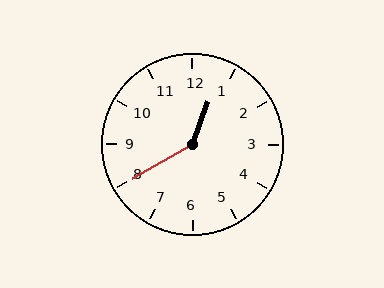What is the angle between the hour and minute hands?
Approximately 140 degrees.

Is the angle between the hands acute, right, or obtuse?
It is obtuse.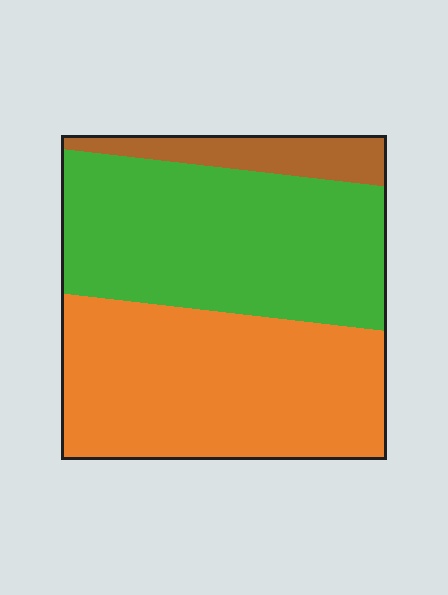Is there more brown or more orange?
Orange.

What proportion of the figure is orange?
Orange takes up between a quarter and a half of the figure.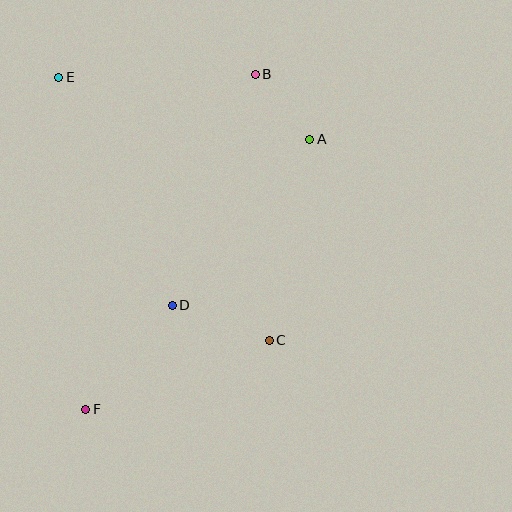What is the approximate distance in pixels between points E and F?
The distance between E and F is approximately 333 pixels.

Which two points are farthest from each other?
Points B and F are farthest from each other.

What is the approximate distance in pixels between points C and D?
The distance between C and D is approximately 103 pixels.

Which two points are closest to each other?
Points A and B are closest to each other.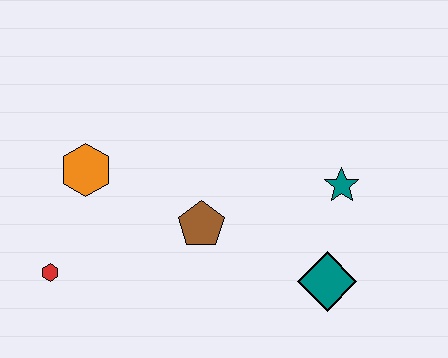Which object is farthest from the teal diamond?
The red hexagon is farthest from the teal diamond.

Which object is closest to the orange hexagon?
The red hexagon is closest to the orange hexagon.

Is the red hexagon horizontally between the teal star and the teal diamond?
No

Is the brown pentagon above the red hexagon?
Yes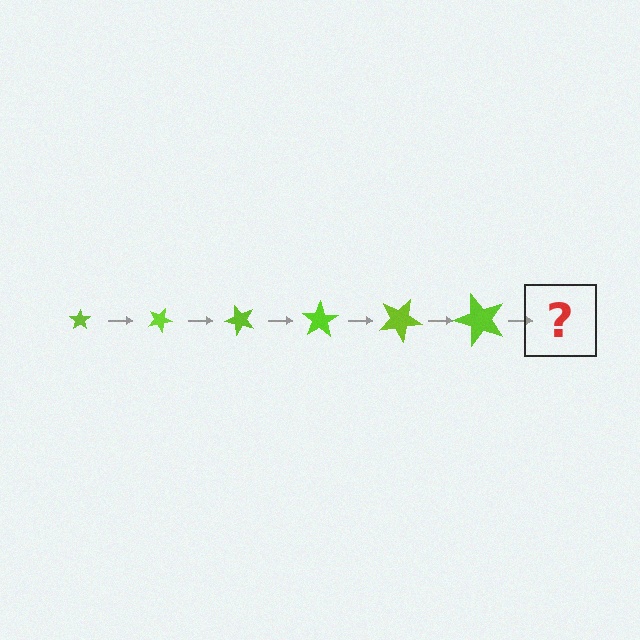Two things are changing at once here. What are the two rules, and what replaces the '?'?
The two rules are that the star grows larger each step and it rotates 25 degrees each step. The '?' should be a star, larger than the previous one and rotated 150 degrees from the start.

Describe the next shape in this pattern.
It should be a star, larger than the previous one and rotated 150 degrees from the start.